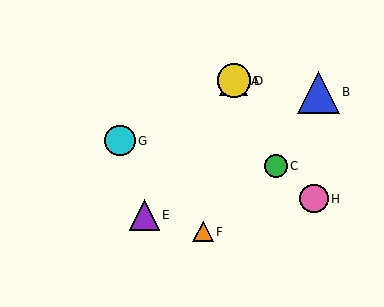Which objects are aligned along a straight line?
Objects A, D, E are aligned along a straight line.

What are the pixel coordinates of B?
Object B is at (318, 92).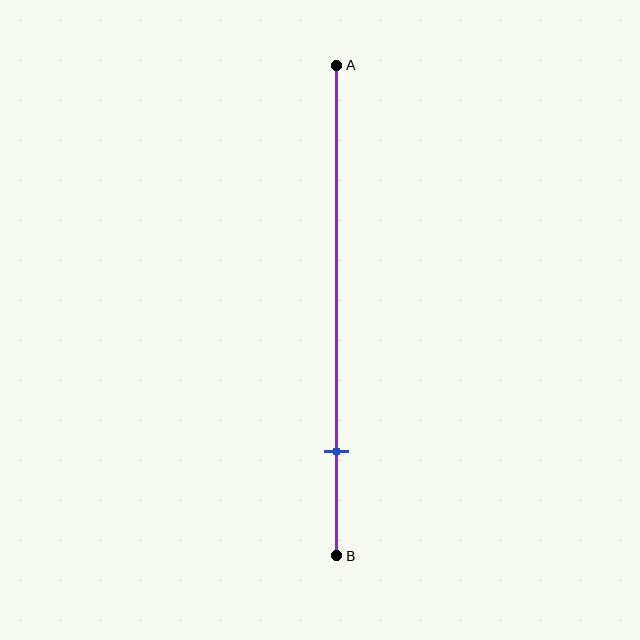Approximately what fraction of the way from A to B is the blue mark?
The blue mark is approximately 80% of the way from A to B.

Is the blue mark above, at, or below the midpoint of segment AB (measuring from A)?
The blue mark is below the midpoint of segment AB.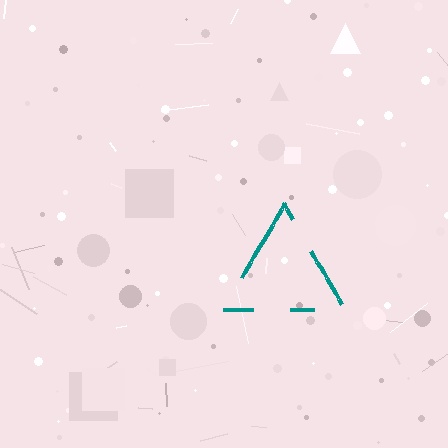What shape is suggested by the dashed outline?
The dashed outline suggests a triangle.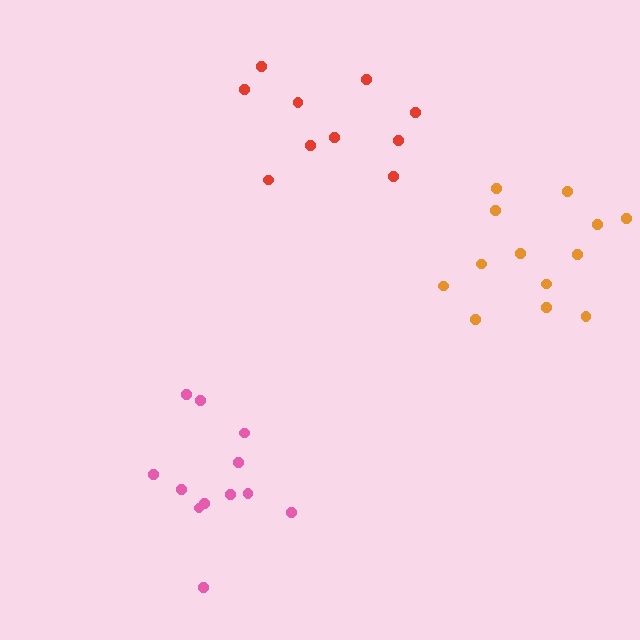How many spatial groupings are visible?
There are 3 spatial groupings.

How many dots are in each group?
Group 1: 12 dots, Group 2: 10 dots, Group 3: 13 dots (35 total).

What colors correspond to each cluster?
The clusters are colored: pink, red, orange.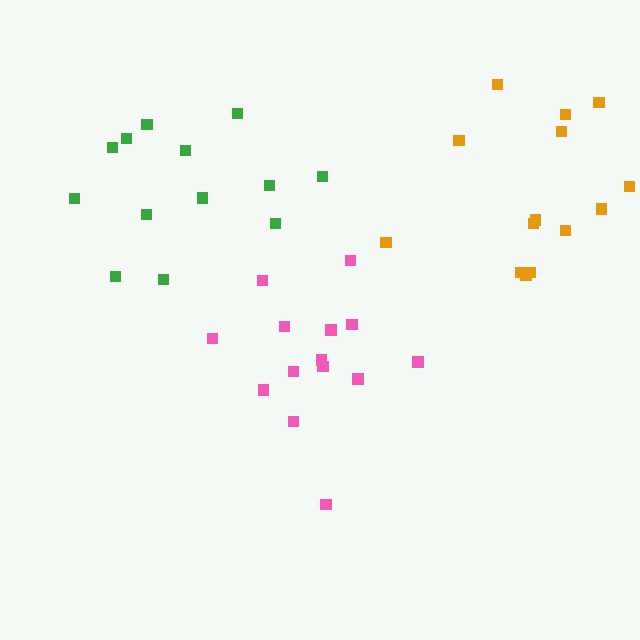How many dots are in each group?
Group 1: 13 dots, Group 2: 14 dots, Group 3: 14 dots (41 total).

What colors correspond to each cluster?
The clusters are colored: green, pink, orange.